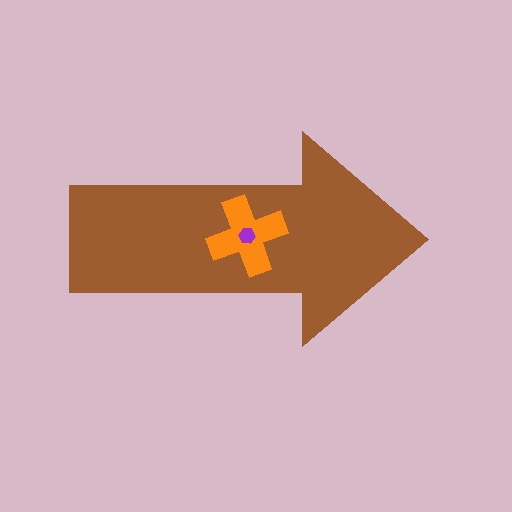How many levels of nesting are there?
3.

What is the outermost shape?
The brown arrow.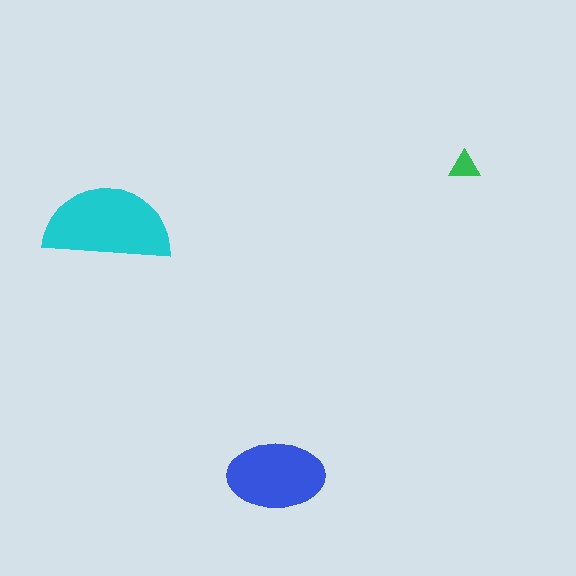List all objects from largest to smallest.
The cyan semicircle, the blue ellipse, the green triangle.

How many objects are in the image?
There are 3 objects in the image.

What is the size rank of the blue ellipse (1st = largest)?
2nd.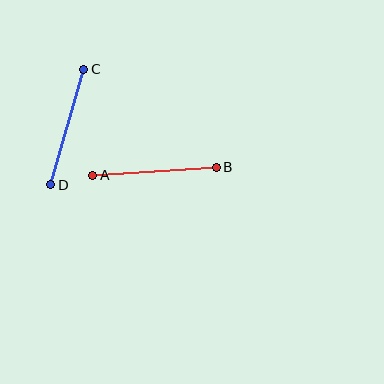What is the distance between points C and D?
The distance is approximately 120 pixels.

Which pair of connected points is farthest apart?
Points A and B are farthest apart.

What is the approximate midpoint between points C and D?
The midpoint is at approximately (67, 127) pixels.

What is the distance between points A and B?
The distance is approximately 124 pixels.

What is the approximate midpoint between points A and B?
The midpoint is at approximately (154, 171) pixels.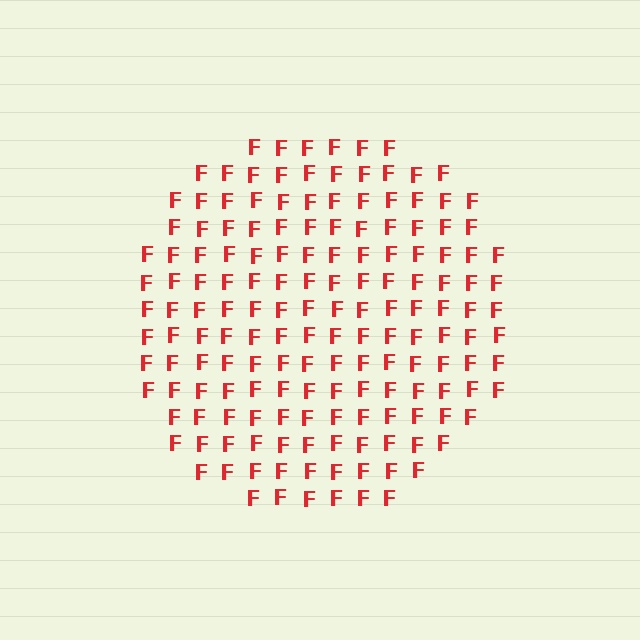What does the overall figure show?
The overall figure shows a circle.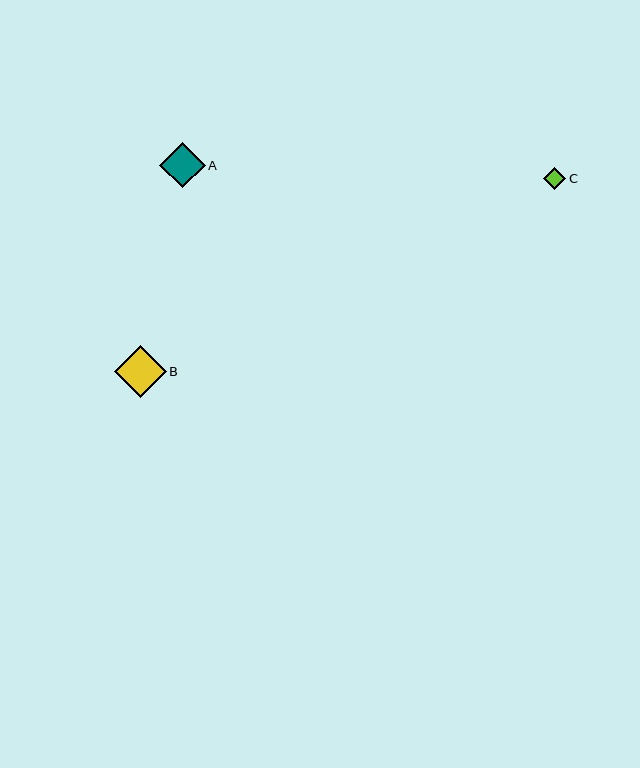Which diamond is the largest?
Diamond B is the largest with a size of approximately 52 pixels.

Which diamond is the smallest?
Diamond C is the smallest with a size of approximately 22 pixels.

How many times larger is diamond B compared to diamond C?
Diamond B is approximately 2.3 times the size of diamond C.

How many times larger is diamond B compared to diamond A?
Diamond B is approximately 1.1 times the size of diamond A.